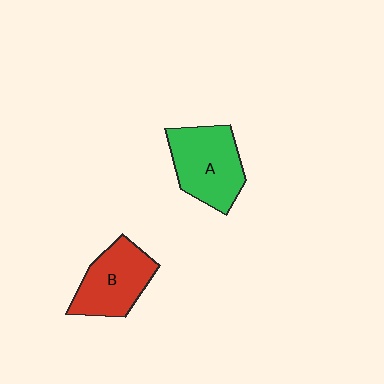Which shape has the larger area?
Shape A (green).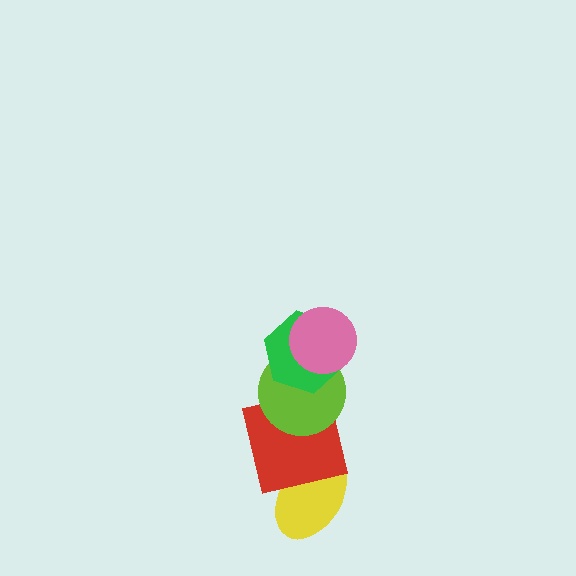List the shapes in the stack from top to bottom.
From top to bottom: the pink circle, the green hexagon, the lime circle, the red square, the yellow ellipse.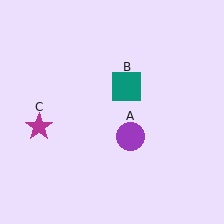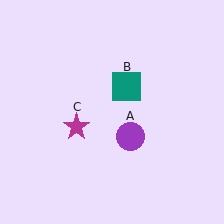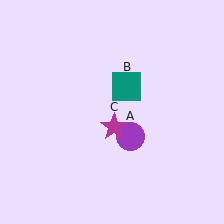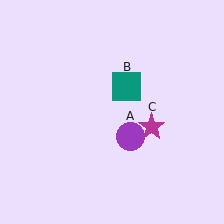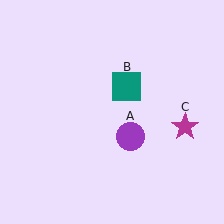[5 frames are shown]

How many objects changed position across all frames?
1 object changed position: magenta star (object C).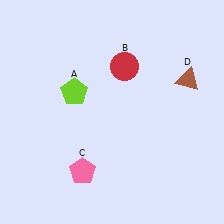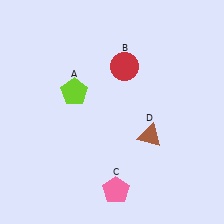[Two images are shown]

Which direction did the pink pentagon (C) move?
The pink pentagon (C) moved right.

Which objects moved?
The objects that moved are: the pink pentagon (C), the brown triangle (D).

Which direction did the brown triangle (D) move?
The brown triangle (D) moved down.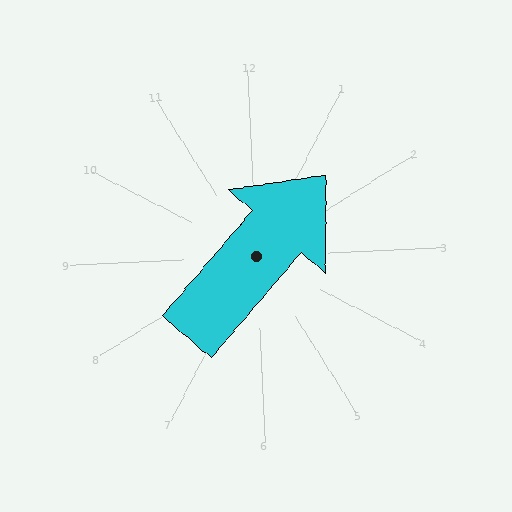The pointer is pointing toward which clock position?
Roughly 1 o'clock.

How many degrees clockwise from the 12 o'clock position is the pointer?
Approximately 43 degrees.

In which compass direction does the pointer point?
Northeast.